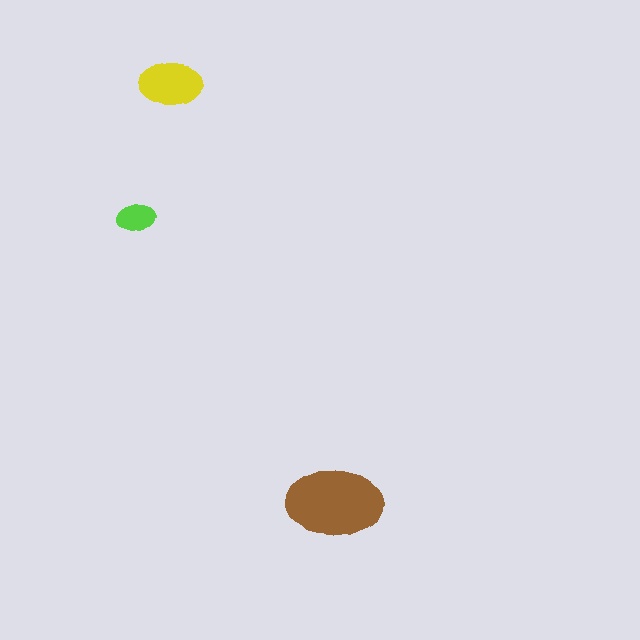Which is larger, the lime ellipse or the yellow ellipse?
The yellow one.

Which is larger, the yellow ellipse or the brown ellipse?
The brown one.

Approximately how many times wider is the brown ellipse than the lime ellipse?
About 2.5 times wider.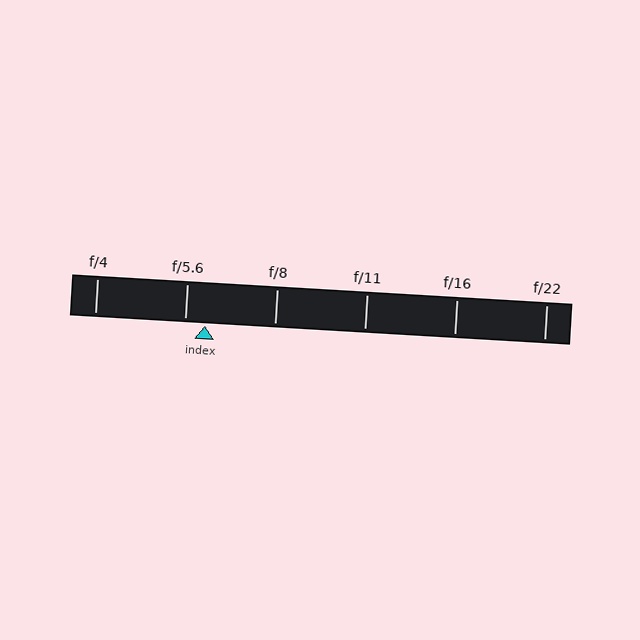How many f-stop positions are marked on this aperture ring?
There are 6 f-stop positions marked.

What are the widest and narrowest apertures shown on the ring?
The widest aperture shown is f/4 and the narrowest is f/22.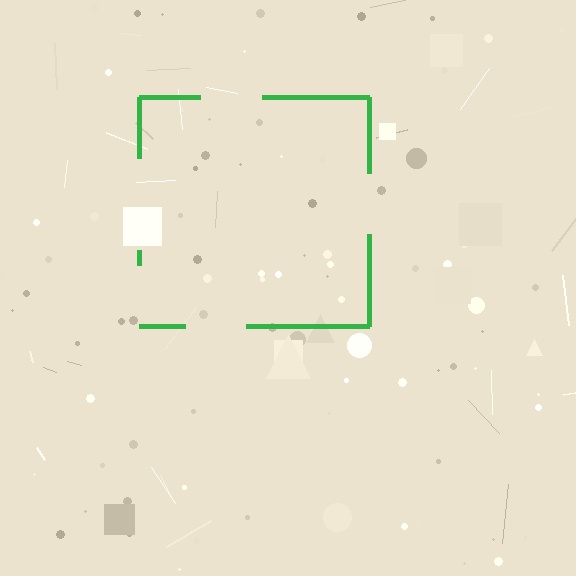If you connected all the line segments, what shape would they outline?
They would outline a square.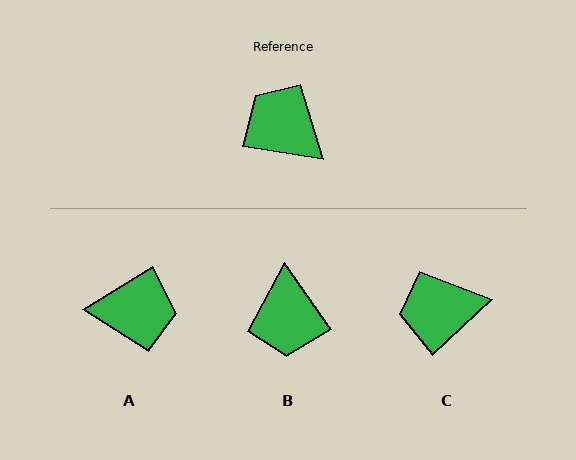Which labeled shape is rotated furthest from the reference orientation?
A, about 140 degrees away.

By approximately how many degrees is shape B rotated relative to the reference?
Approximately 135 degrees counter-clockwise.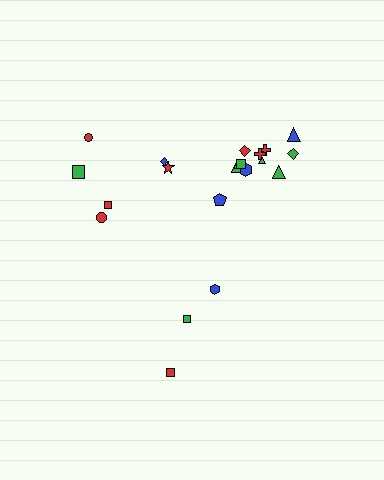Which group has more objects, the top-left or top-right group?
The top-right group.